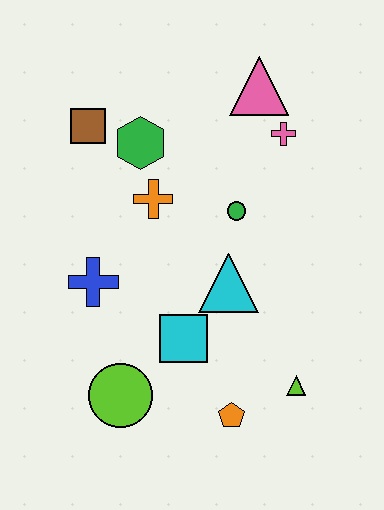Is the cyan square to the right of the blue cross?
Yes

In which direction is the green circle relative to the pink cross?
The green circle is below the pink cross.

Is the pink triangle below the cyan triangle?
No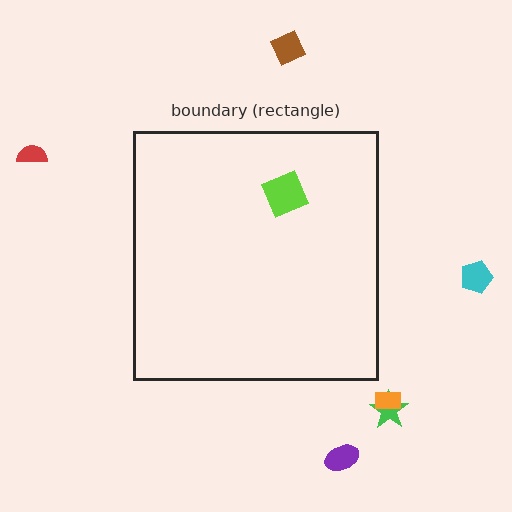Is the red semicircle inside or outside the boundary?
Outside.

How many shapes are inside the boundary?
1 inside, 6 outside.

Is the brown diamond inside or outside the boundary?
Outside.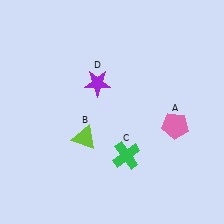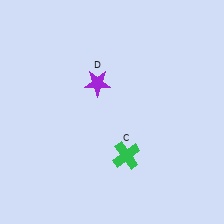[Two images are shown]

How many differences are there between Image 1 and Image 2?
There are 2 differences between the two images.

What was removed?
The lime triangle (B), the pink pentagon (A) were removed in Image 2.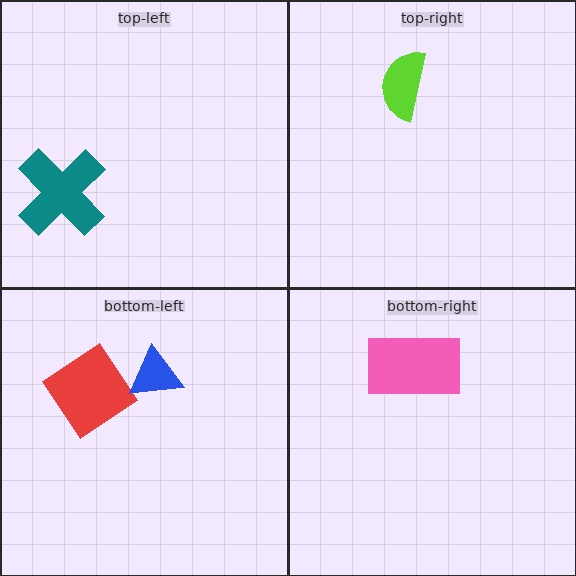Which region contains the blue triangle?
The bottom-left region.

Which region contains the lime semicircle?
The top-right region.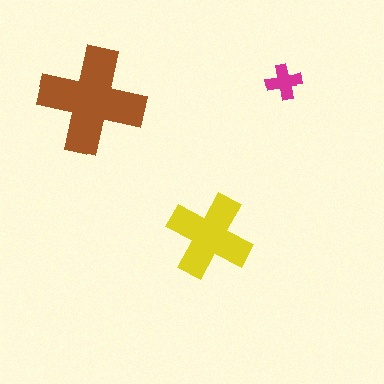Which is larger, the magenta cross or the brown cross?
The brown one.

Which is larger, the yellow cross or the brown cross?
The brown one.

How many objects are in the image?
There are 3 objects in the image.